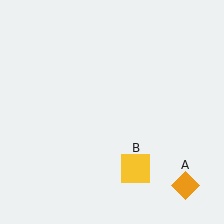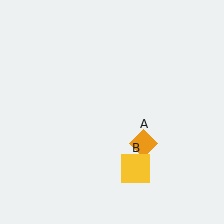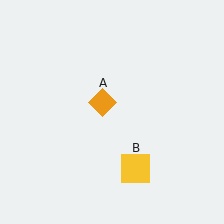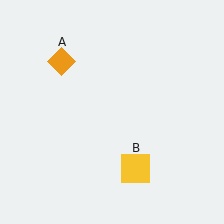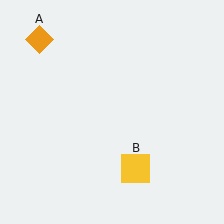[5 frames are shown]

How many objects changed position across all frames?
1 object changed position: orange diamond (object A).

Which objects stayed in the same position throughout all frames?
Yellow square (object B) remained stationary.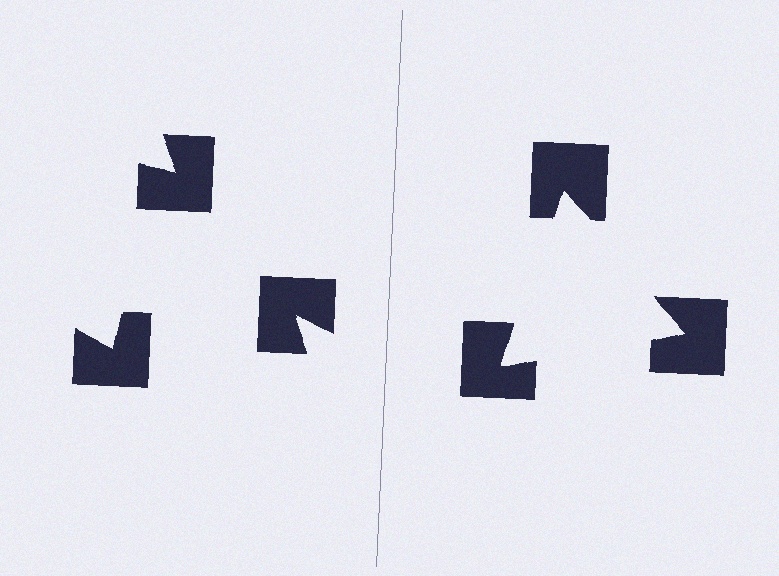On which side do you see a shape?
An illusory triangle appears on the right side. On the left side the wedge cuts are rotated, so no coherent shape forms.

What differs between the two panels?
The notched squares are positioned identically on both sides; only the wedge orientations differ. On the right they align to a triangle; on the left they are misaligned.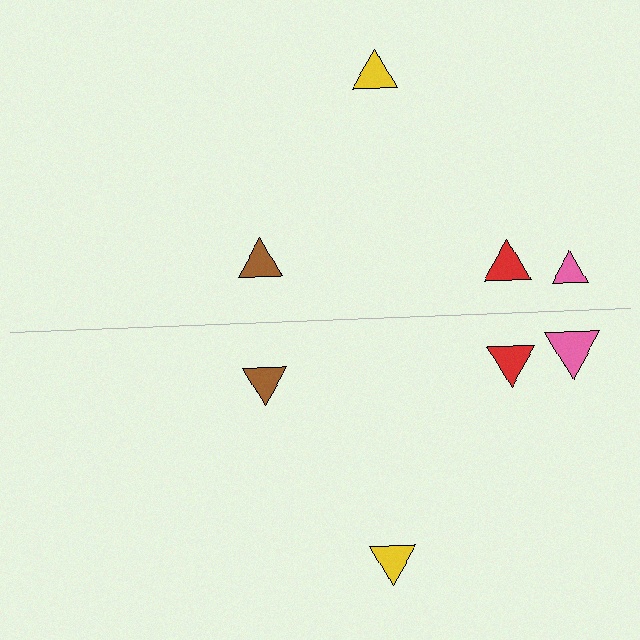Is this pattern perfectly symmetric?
No, the pattern is not perfectly symmetric. The pink triangle on the bottom side has a different size than its mirror counterpart.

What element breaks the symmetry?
The pink triangle on the bottom side has a different size than its mirror counterpart.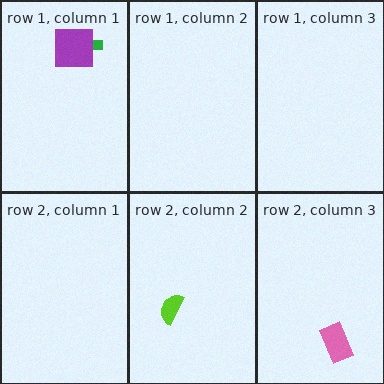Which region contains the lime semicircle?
The row 2, column 2 region.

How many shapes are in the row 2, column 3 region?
1.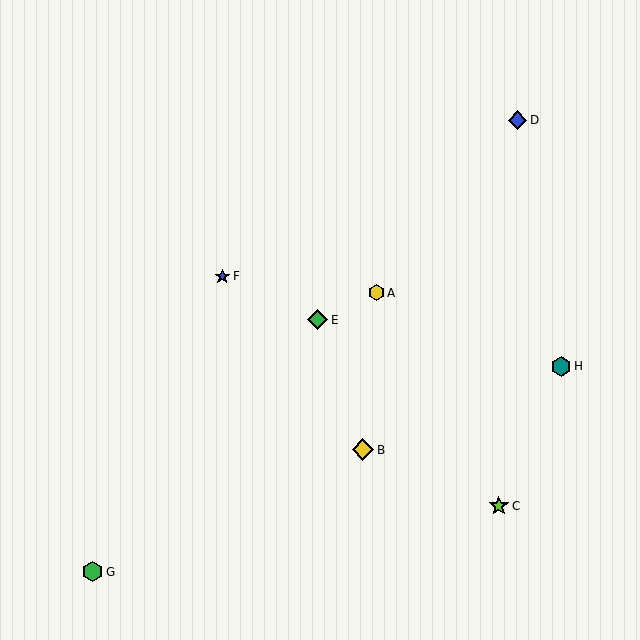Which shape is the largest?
The yellow diamond (labeled B) is the largest.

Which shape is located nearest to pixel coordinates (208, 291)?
The blue star (labeled F) at (222, 276) is nearest to that location.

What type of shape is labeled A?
Shape A is a yellow hexagon.